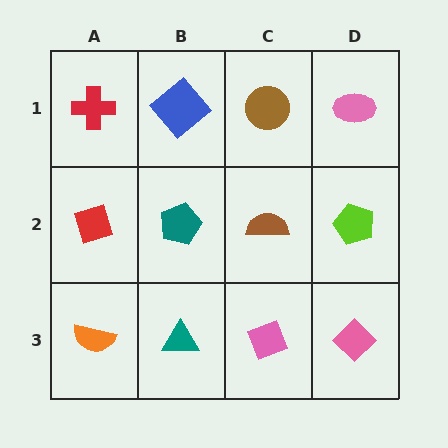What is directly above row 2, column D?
A pink ellipse.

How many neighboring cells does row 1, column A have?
2.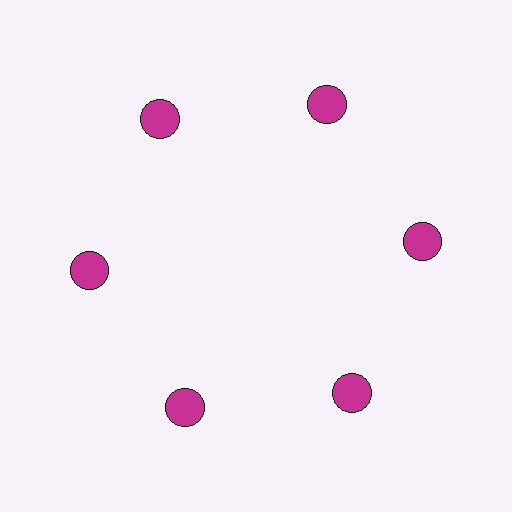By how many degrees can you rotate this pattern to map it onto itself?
The pattern maps onto itself every 60 degrees of rotation.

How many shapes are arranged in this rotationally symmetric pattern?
There are 6 shapes, arranged in 6 groups of 1.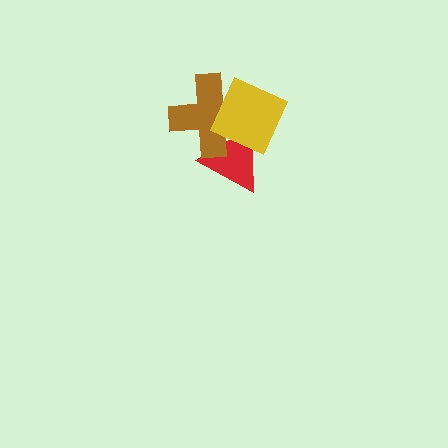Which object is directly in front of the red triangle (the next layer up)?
The brown cross is directly in front of the red triangle.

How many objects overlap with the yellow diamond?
2 objects overlap with the yellow diamond.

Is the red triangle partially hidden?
Yes, it is partially covered by another shape.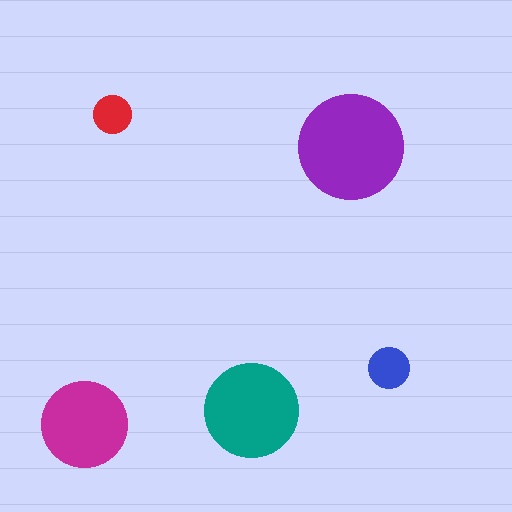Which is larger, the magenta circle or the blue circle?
The magenta one.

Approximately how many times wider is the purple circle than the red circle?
About 2.5 times wider.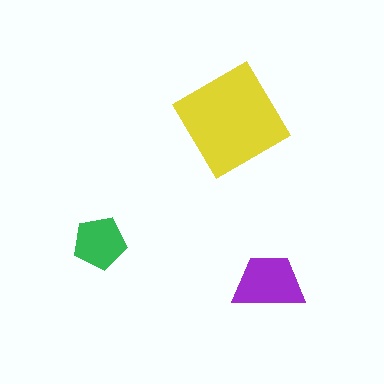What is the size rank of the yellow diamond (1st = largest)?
1st.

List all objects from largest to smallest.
The yellow diamond, the purple trapezoid, the green pentagon.